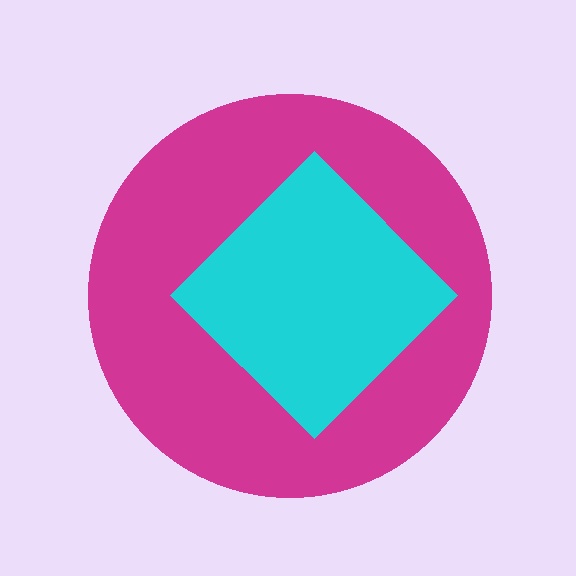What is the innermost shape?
The cyan diamond.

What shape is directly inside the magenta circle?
The cyan diamond.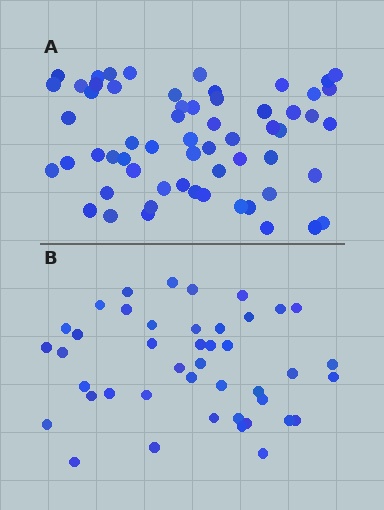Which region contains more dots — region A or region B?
Region A (the top region) has more dots.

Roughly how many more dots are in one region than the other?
Region A has approximately 15 more dots than region B.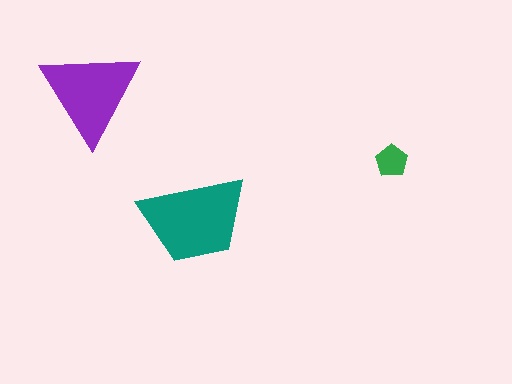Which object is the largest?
The teal trapezoid.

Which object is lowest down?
The teal trapezoid is bottommost.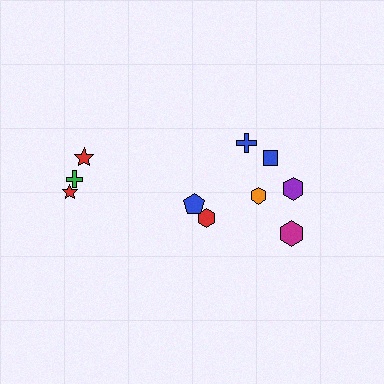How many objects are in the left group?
There are 4 objects.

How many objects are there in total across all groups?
There are 10 objects.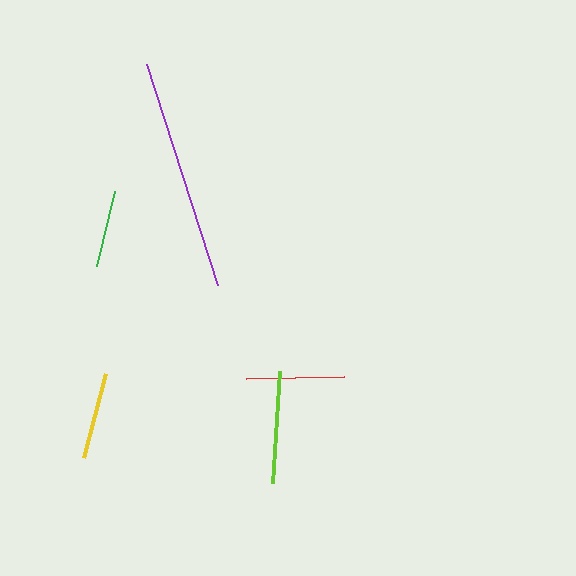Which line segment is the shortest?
The green line is the shortest at approximately 77 pixels.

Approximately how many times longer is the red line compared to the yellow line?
The red line is approximately 1.1 times the length of the yellow line.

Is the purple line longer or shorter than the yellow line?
The purple line is longer than the yellow line.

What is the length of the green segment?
The green segment is approximately 77 pixels long.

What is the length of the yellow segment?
The yellow segment is approximately 87 pixels long.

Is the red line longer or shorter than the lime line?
The lime line is longer than the red line.